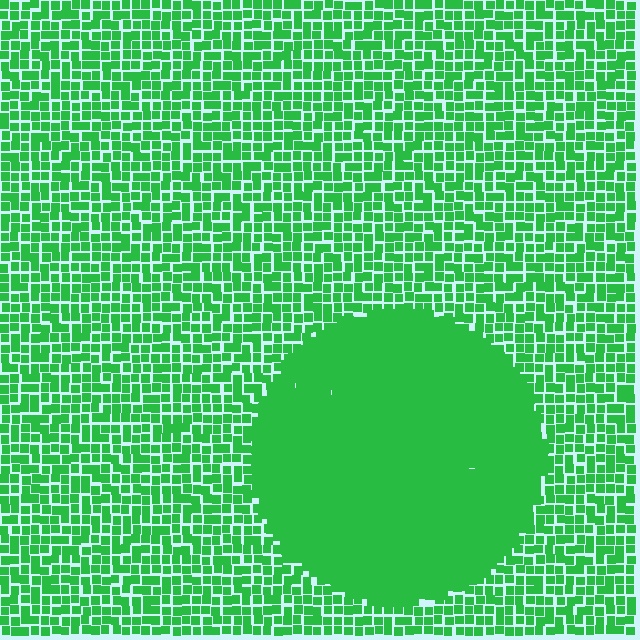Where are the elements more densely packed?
The elements are more densely packed inside the circle boundary.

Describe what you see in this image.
The image contains small green elements arranged at two different densities. A circle-shaped region is visible where the elements are more densely packed than the surrounding area.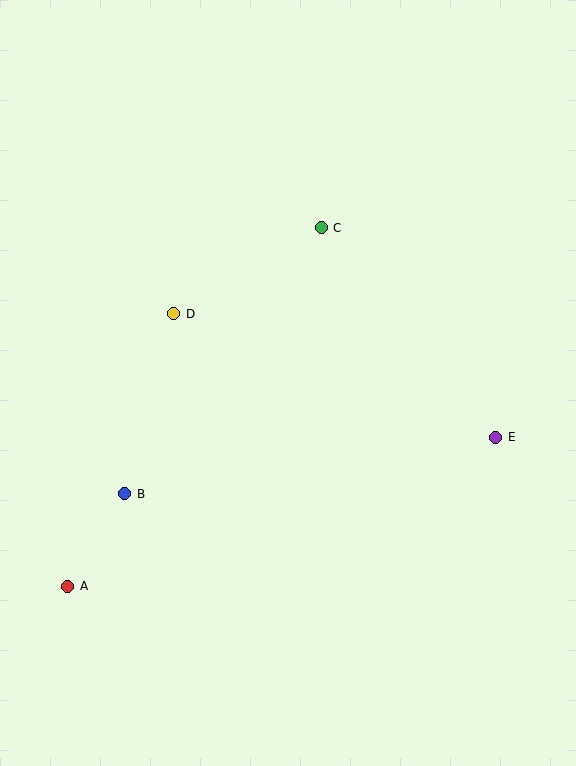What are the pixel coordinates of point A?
Point A is at (68, 586).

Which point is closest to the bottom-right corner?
Point E is closest to the bottom-right corner.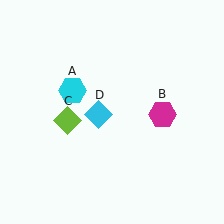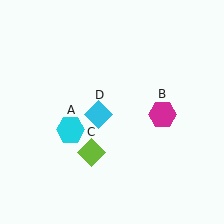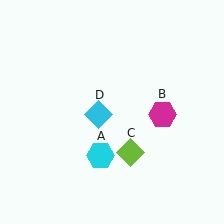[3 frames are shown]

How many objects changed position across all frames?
2 objects changed position: cyan hexagon (object A), lime diamond (object C).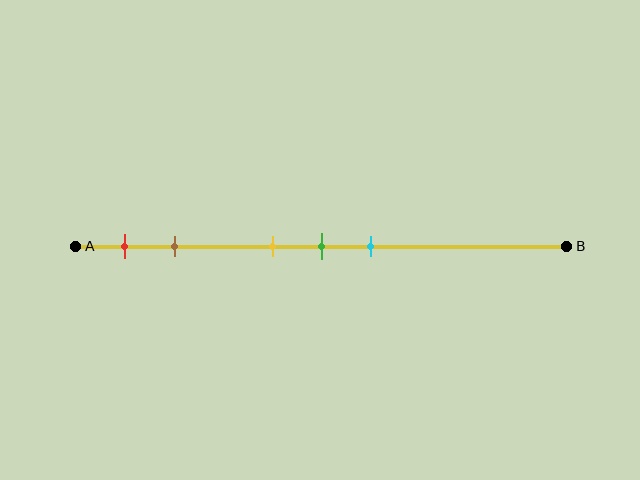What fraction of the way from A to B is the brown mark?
The brown mark is approximately 20% (0.2) of the way from A to B.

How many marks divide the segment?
There are 5 marks dividing the segment.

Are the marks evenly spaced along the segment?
No, the marks are not evenly spaced.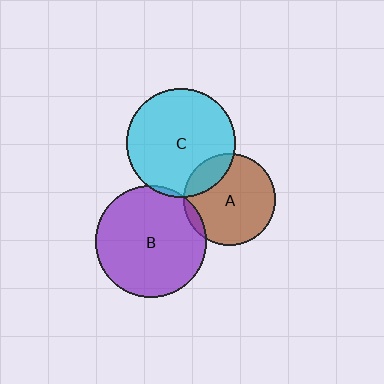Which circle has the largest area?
Circle B (purple).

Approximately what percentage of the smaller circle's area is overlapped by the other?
Approximately 5%.